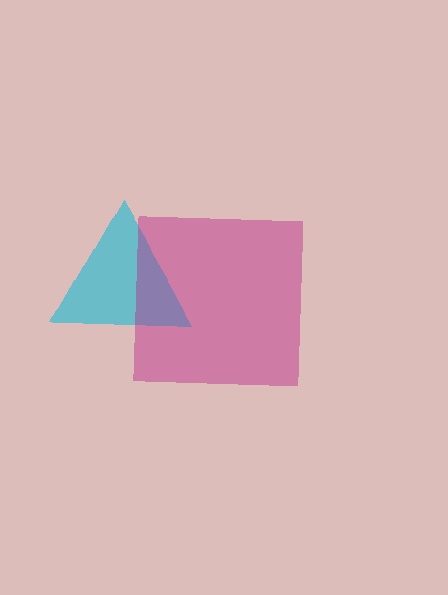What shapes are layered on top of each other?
The layered shapes are: a cyan triangle, a magenta square.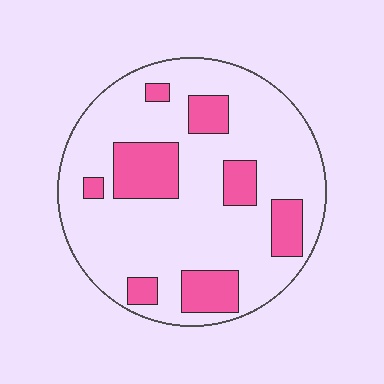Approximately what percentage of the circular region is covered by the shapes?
Approximately 25%.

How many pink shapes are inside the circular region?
8.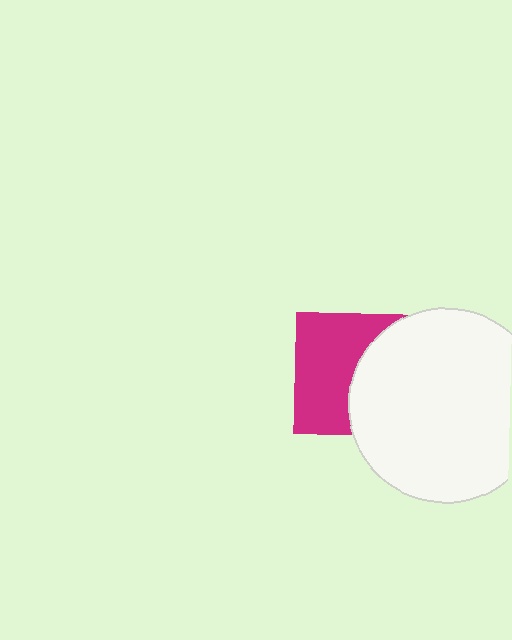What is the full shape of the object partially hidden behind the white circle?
The partially hidden object is a magenta square.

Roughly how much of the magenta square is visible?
About half of it is visible (roughly 54%).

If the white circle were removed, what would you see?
You would see the complete magenta square.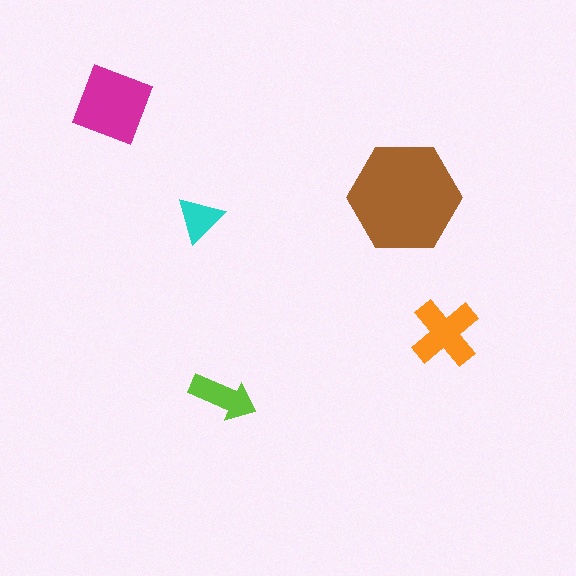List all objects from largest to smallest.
The brown hexagon, the magenta diamond, the orange cross, the lime arrow, the cyan triangle.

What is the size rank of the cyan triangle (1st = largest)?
5th.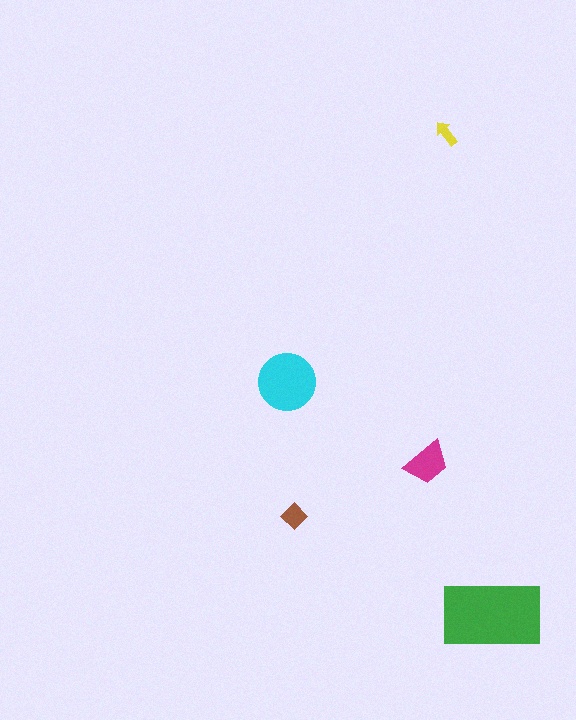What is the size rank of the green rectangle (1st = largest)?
1st.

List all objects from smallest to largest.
The yellow arrow, the brown diamond, the magenta trapezoid, the cyan circle, the green rectangle.